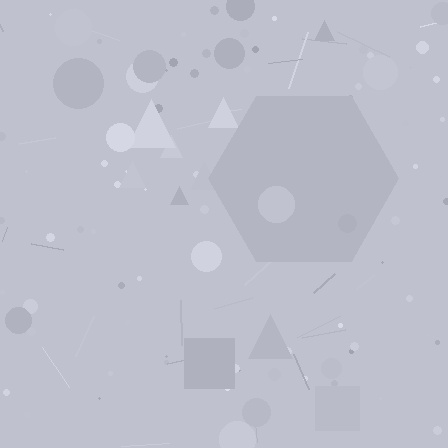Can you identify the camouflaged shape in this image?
The camouflaged shape is a hexagon.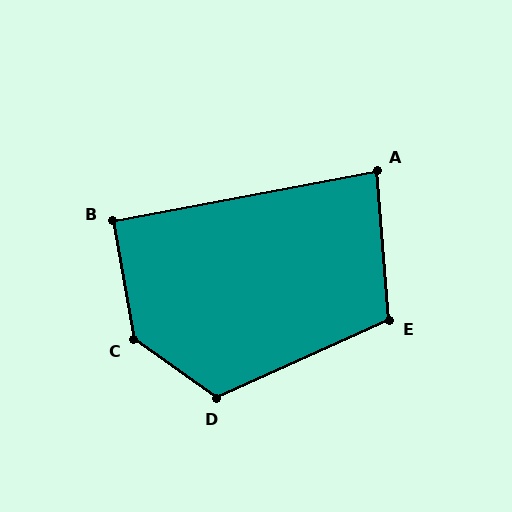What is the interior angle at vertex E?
Approximately 110 degrees (obtuse).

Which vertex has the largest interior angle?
C, at approximately 136 degrees.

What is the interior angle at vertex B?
Approximately 90 degrees (approximately right).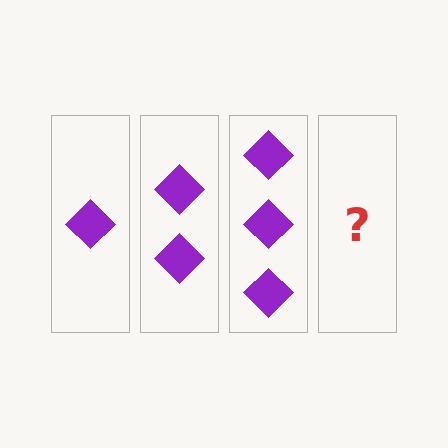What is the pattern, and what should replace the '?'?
The pattern is that each step adds one more diamond. The '?' should be 4 diamonds.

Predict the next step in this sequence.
The next step is 4 diamonds.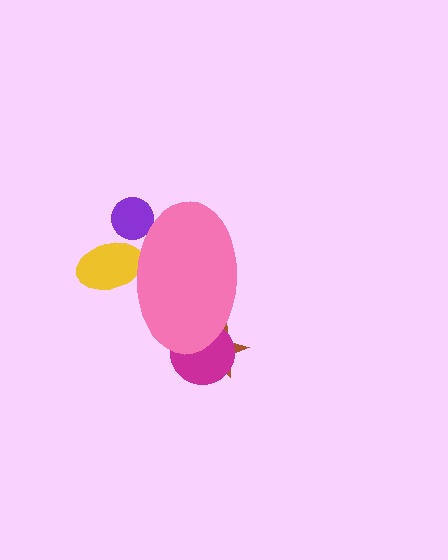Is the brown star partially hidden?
Yes, the brown star is partially hidden behind the pink ellipse.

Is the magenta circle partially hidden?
Yes, the magenta circle is partially hidden behind the pink ellipse.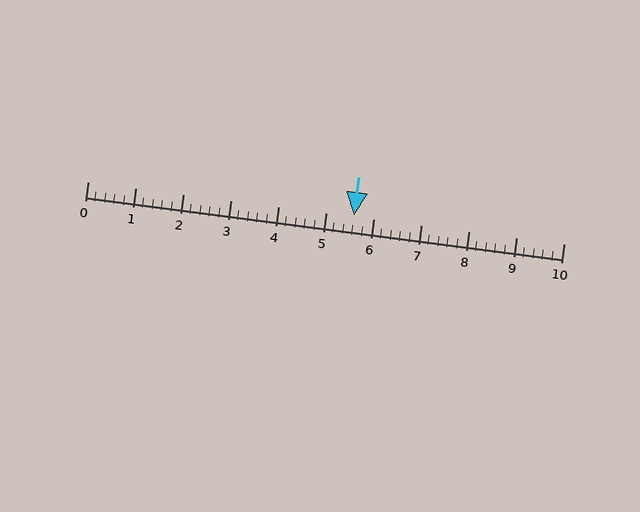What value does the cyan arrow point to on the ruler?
The cyan arrow points to approximately 5.6.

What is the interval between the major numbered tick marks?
The major tick marks are spaced 1 units apart.